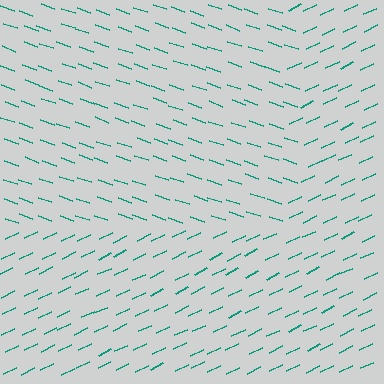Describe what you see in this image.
The image is filled with small teal line segments. A rectangle region in the image has lines oriented differently from the surrounding lines, creating a visible texture boundary.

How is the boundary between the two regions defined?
The boundary is defined purely by a change in line orientation (approximately 45 degrees difference). All lines are the same color and thickness.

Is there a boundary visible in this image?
Yes, there is a texture boundary formed by a change in line orientation.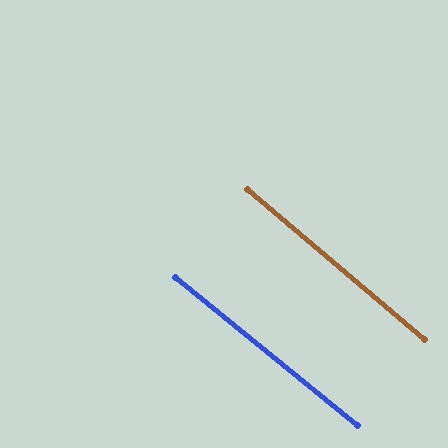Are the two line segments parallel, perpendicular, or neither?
Parallel — their directions differ by only 1.1°.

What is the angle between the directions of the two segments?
Approximately 1 degree.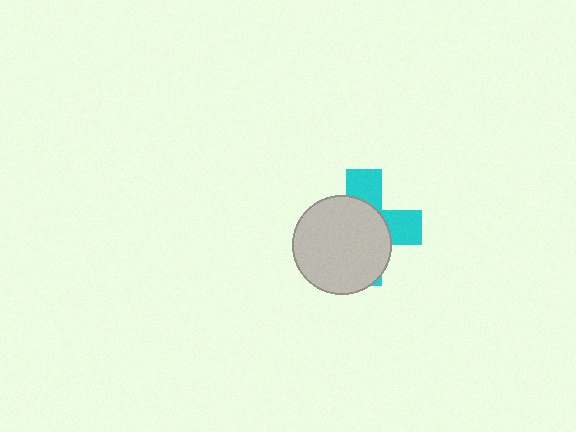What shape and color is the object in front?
The object in front is a light gray circle.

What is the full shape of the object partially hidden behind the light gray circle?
The partially hidden object is a cyan cross.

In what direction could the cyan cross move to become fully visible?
The cyan cross could move toward the upper-right. That would shift it out from behind the light gray circle entirely.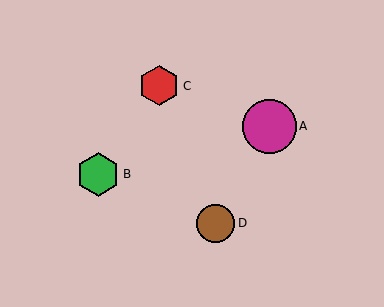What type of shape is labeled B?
Shape B is a green hexagon.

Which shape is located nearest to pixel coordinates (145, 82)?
The red hexagon (labeled C) at (159, 86) is nearest to that location.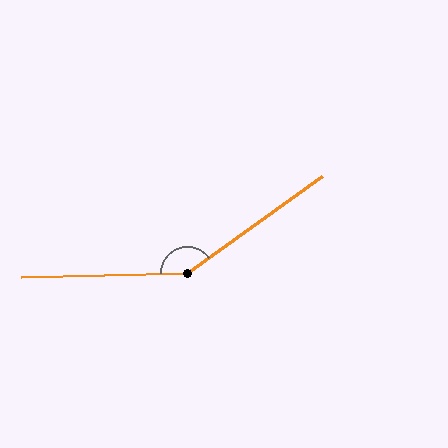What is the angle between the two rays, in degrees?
Approximately 146 degrees.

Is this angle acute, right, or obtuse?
It is obtuse.